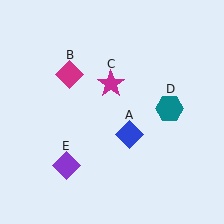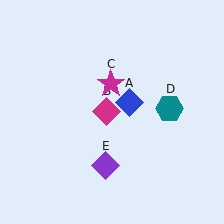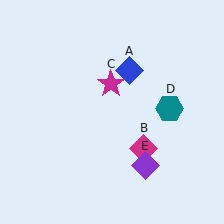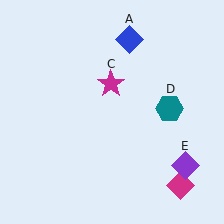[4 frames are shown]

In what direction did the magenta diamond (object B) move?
The magenta diamond (object B) moved down and to the right.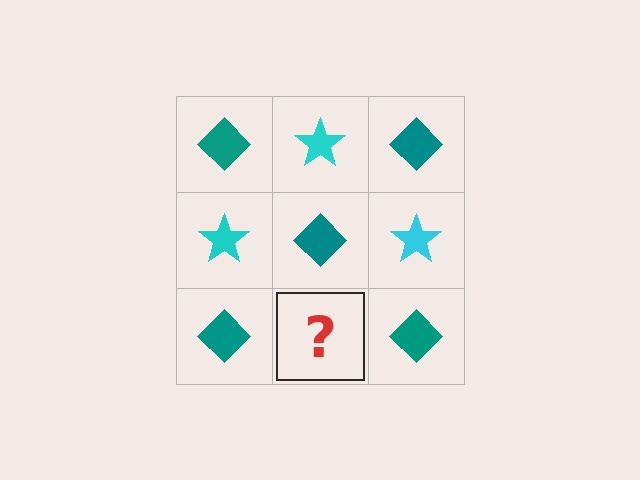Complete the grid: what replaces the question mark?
The question mark should be replaced with a cyan star.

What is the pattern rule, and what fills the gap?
The rule is that it alternates teal diamond and cyan star in a checkerboard pattern. The gap should be filled with a cyan star.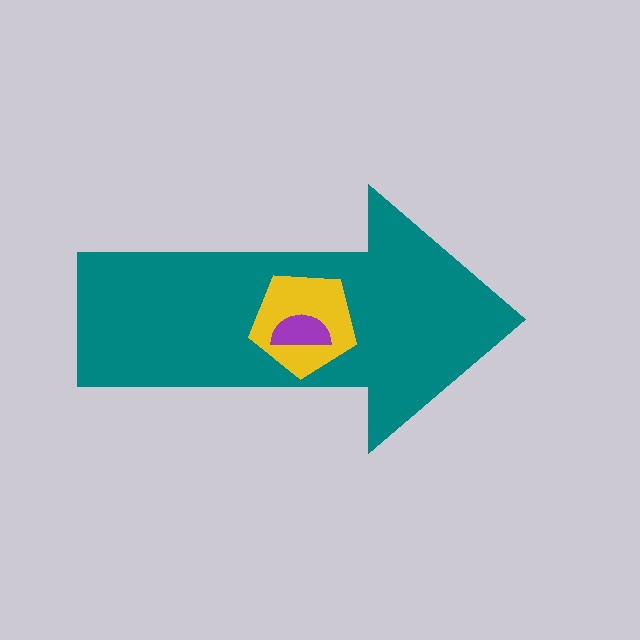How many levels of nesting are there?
3.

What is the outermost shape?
The teal arrow.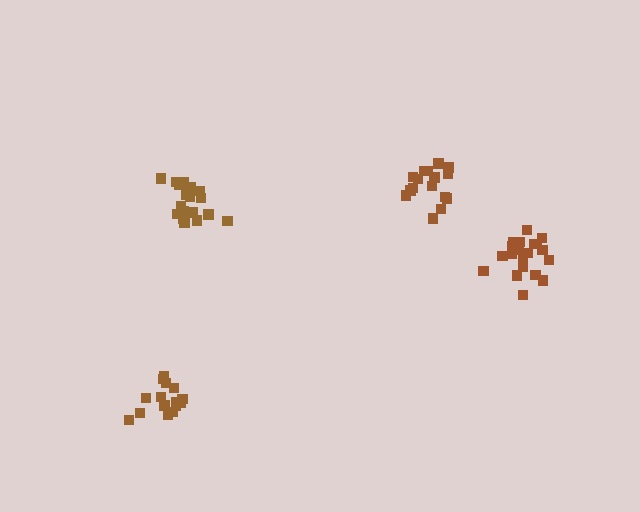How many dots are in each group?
Group 1: 16 dots, Group 2: 20 dots, Group 3: 20 dots, Group 4: 15 dots (71 total).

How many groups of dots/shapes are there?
There are 4 groups.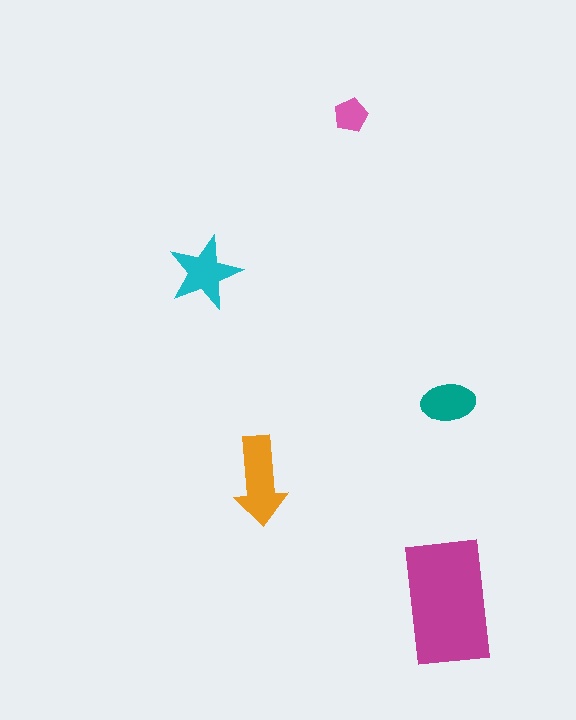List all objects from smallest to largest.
The pink pentagon, the teal ellipse, the cyan star, the orange arrow, the magenta rectangle.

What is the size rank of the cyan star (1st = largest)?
3rd.